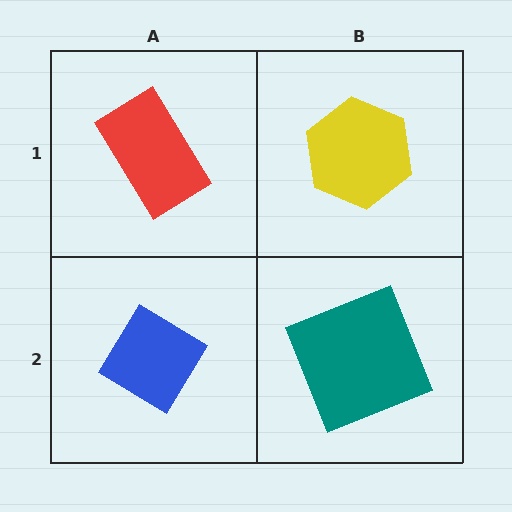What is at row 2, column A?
A blue diamond.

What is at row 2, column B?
A teal square.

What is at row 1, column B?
A yellow hexagon.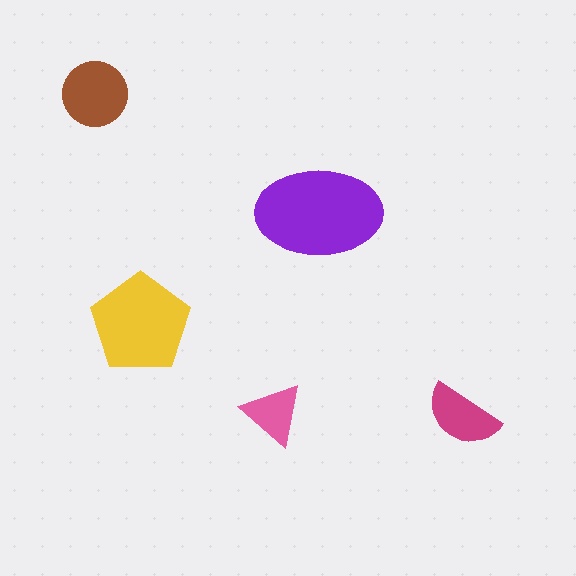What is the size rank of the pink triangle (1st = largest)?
5th.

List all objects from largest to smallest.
The purple ellipse, the yellow pentagon, the brown circle, the magenta semicircle, the pink triangle.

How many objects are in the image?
There are 5 objects in the image.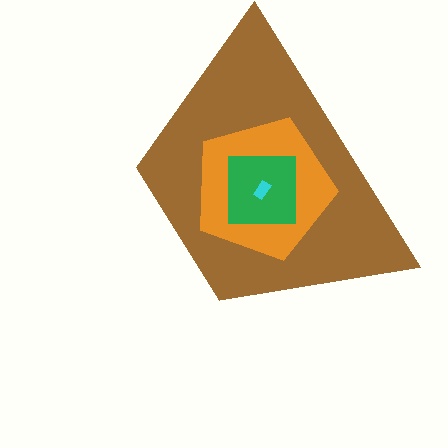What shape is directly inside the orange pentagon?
The green square.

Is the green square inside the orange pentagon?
Yes.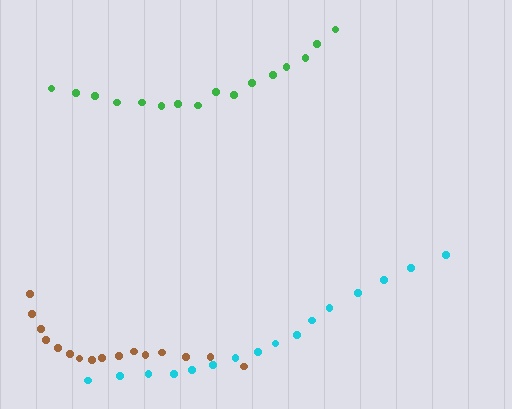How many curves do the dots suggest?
There are 3 distinct paths.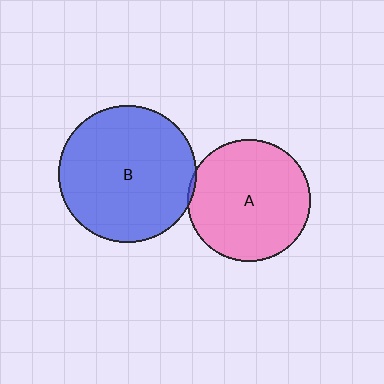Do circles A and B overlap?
Yes.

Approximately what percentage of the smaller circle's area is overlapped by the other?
Approximately 5%.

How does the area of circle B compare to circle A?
Approximately 1.3 times.